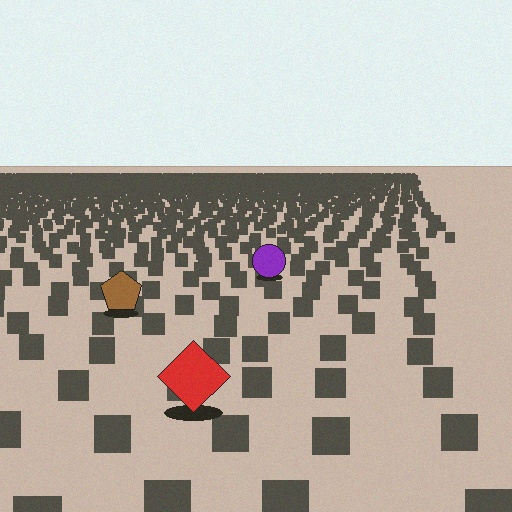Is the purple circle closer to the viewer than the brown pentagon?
No. The brown pentagon is closer — you can tell from the texture gradient: the ground texture is coarser near it.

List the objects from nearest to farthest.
From nearest to farthest: the red diamond, the brown pentagon, the purple circle.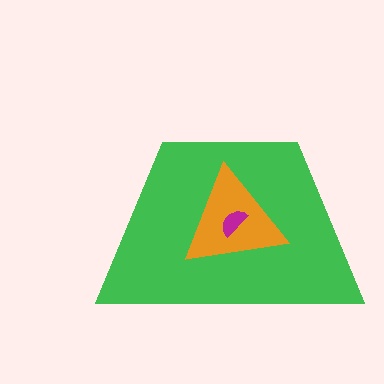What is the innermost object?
The magenta semicircle.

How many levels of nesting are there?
3.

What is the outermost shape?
The green trapezoid.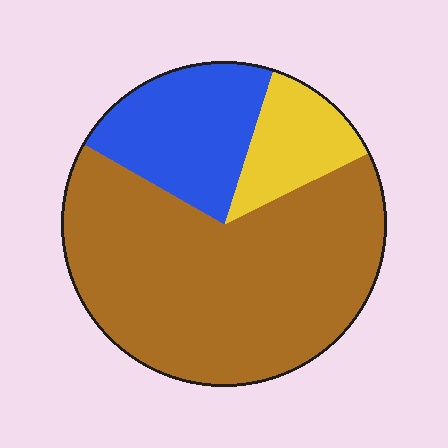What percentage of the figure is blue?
Blue takes up between a sixth and a third of the figure.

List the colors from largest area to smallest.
From largest to smallest: brown, blue, yellow.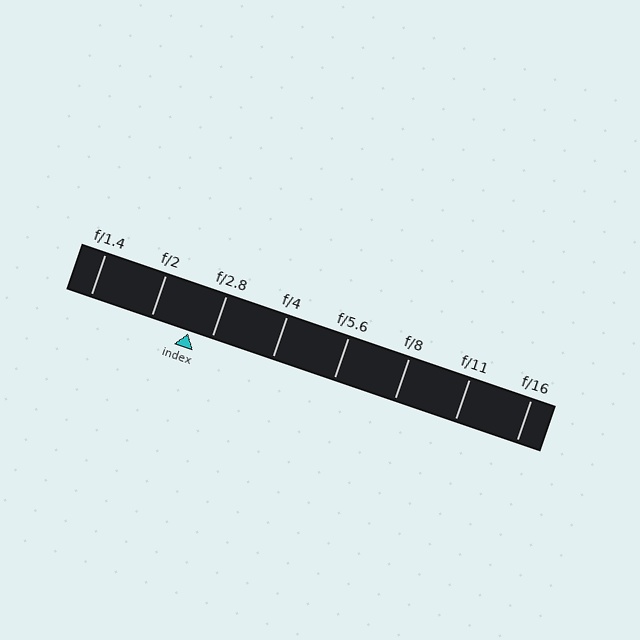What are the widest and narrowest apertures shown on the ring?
The widest aperture shown is f/1.4 and the narrowest is f/16.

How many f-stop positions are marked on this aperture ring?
There are 8 f-stop positions marked.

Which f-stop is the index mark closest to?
The index mark is closest to f/2.8.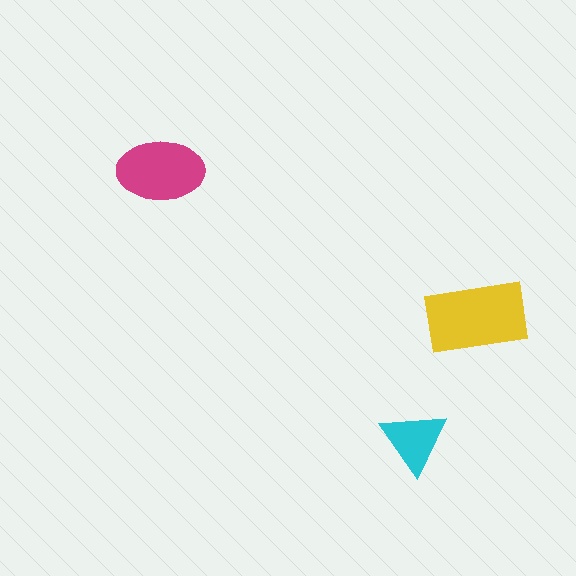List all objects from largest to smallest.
The yellow rectangle, the magenta ellipse, the cyan triangle.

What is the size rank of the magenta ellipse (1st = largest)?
2nd.